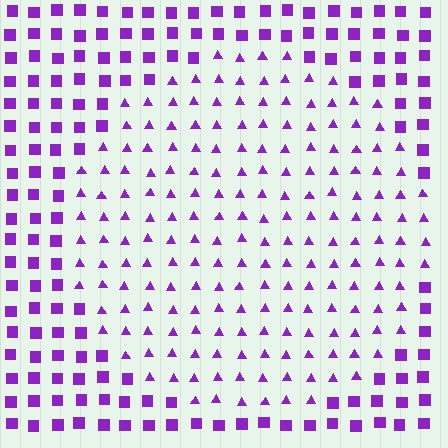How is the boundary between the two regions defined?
The boundary is defined by a change in element shape: triangles inside vs. squares outside. All elements share the same color and spacing.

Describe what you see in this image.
The image is filled with small purple elements arranged in a uniform grid. A circle-shaped region contains triangles, while the surrounding area contains squares. The boundary is defined purely by the change in element shape.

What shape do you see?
I see a circle.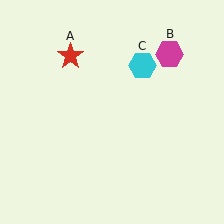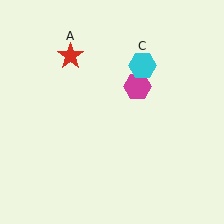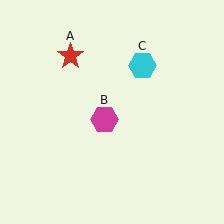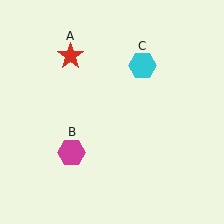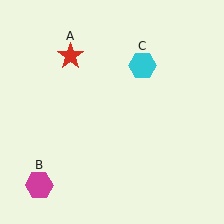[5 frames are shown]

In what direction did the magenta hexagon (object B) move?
The magenta hexagon (object B) moved down and to the left.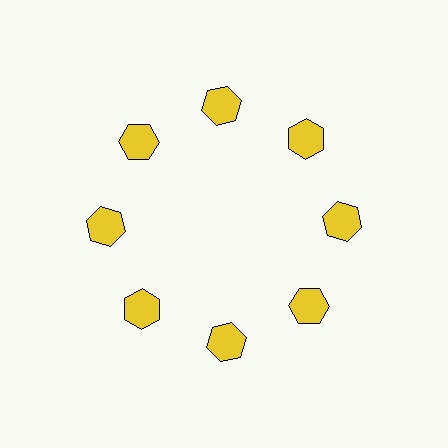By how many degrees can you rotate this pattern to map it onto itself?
The pattern maps onto itself every 45 degrees of rotation.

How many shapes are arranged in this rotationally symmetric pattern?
There are 8 shapes, arranged in 8 groups of 1.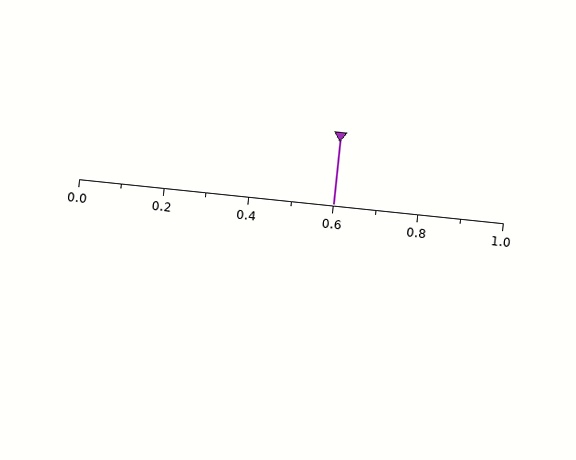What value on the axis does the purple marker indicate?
The marker indicates approximately 0.6.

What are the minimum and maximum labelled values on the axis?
The axis runs from 0.0 to 1.0.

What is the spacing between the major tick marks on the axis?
The major ticks are spaced 0.2 apart.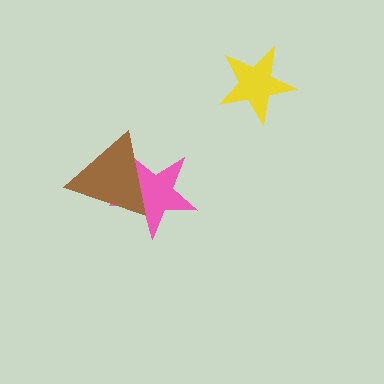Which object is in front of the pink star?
The brown triangle is in front of the pink star.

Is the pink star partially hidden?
Yes, it is partially covered by another shape.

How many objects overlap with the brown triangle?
1 object overlaps with the brown triangle.